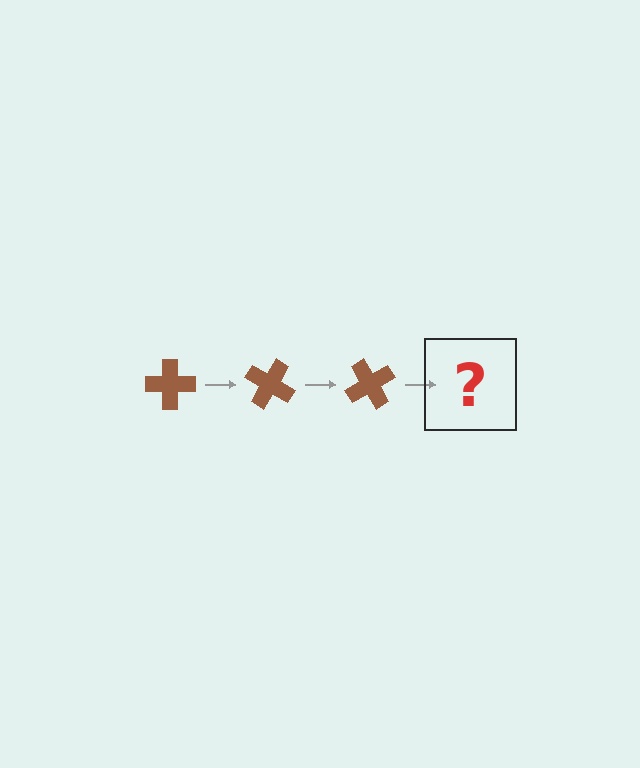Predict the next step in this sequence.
The next step is a brown cross rotated 90 degrees.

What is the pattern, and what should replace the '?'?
The pattern is that the cross rotates 30 degrees each step. The '?' should be a brown cross rotated 90 degrees.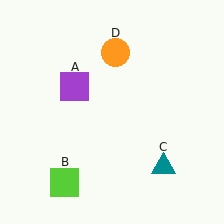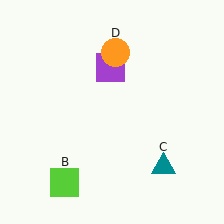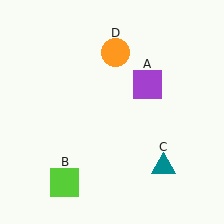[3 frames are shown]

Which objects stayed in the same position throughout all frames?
Lime square (object B) and teal triangle (object C) and orange circle (object D) remained stationary.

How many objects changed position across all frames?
1 object changed position: purple square (object A).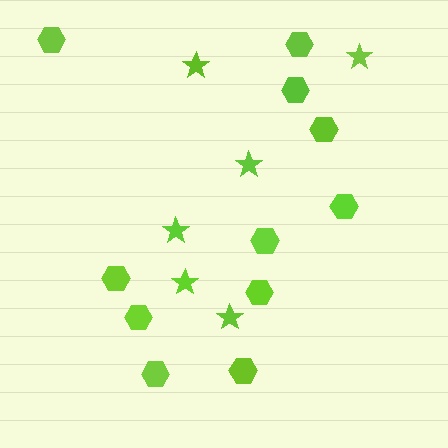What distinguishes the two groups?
There are 2 groups: one group of hexagons (11) and one group of stars (6).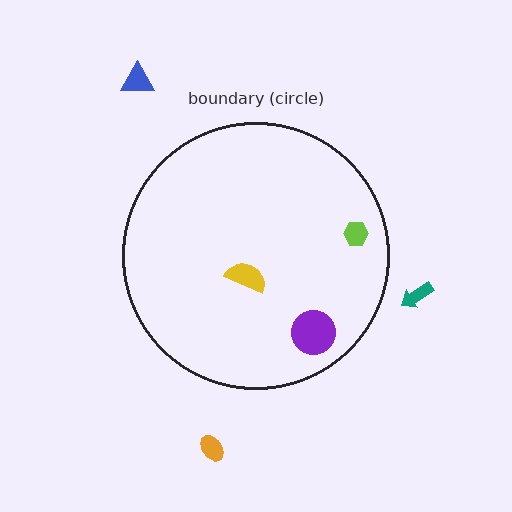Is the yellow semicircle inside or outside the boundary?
Inside.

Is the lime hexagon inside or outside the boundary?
Inside.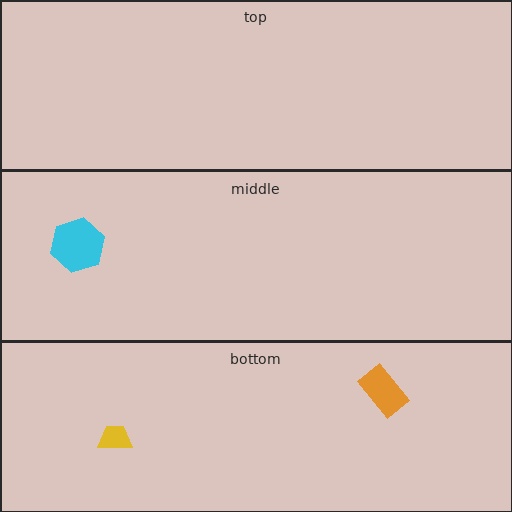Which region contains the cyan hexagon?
The middle region.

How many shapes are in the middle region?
1.